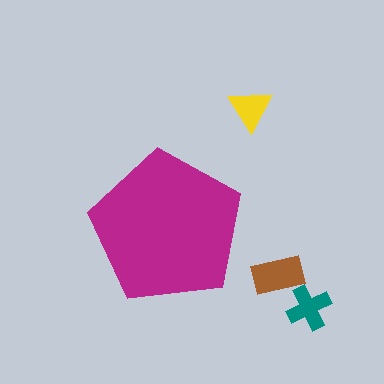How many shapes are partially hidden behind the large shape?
0 shapes are partially hidden.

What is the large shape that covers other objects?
A magenta pentagon.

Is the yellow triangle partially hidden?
No, the yellow triangle is fully visible.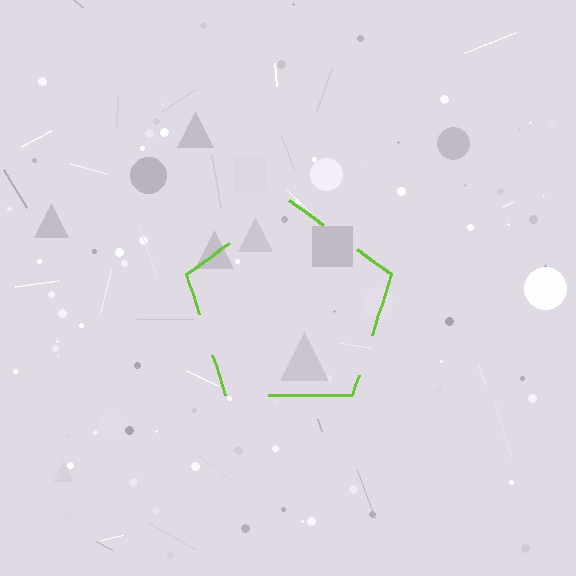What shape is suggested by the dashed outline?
The dashed outline suggests a pentagon.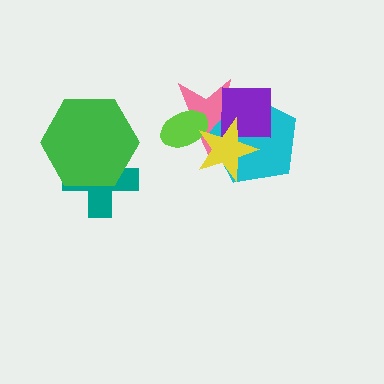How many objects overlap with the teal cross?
1 object overlaps with the teal cross.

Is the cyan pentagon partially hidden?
Yes, it is partially covered by another shape.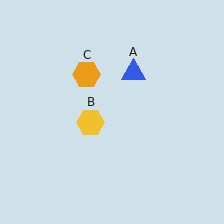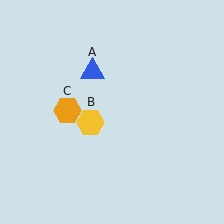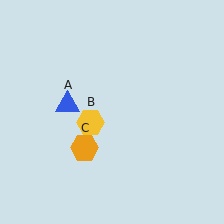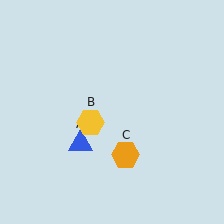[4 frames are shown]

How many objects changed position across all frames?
2 objects changed position: blue triangle (object A), orange hexagon (object C).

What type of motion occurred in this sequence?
The blue triangle (object A), orange hexagon (object C) rotated counterclockwise around the center of the scene.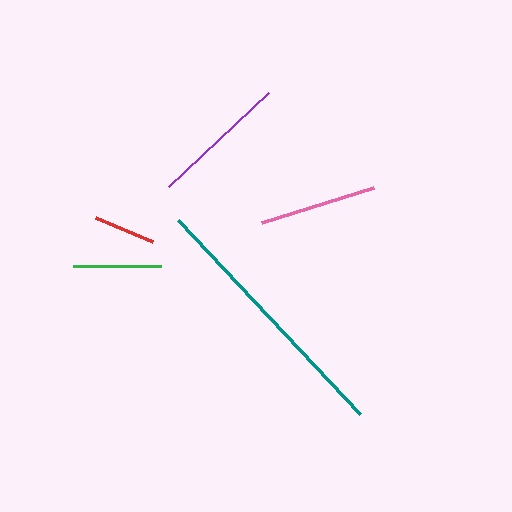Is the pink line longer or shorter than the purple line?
The purple line is longer than the pink line.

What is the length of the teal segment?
The teal segment is approximately 266 pixels long.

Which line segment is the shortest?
The red line is the shortest at approximately 62 pixels.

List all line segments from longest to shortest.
From longest to shortest: teal, purple, pink, green, red.